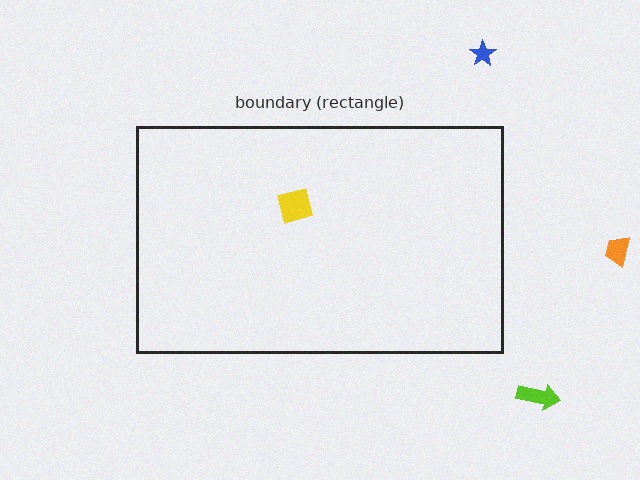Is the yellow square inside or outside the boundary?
Inside.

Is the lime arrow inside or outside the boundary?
Outside.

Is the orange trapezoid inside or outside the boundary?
Outside.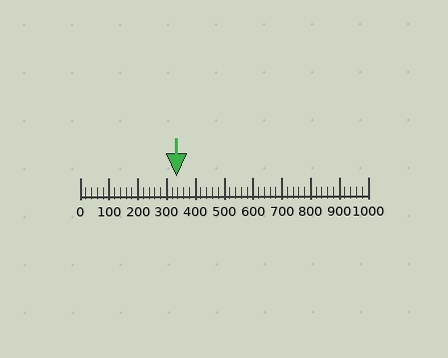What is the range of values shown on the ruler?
The ruler shows values from 0 to 1000.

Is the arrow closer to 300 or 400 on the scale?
The arrow is closer to 300.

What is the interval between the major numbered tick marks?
The major tick marks are spaced 100 units apart.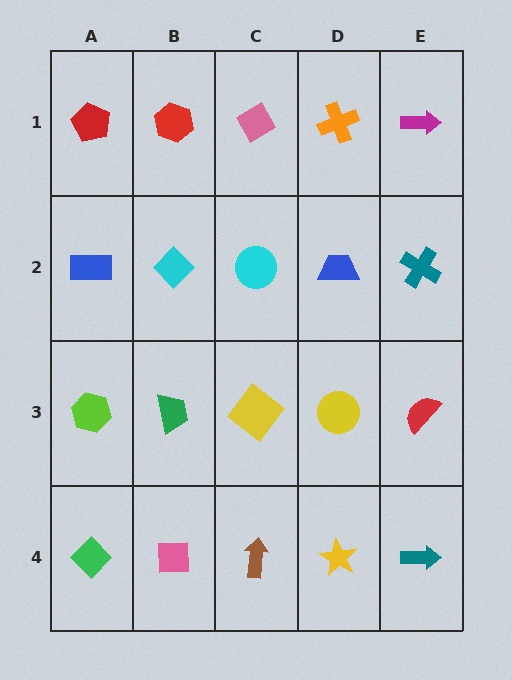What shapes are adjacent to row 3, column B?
A cyan diamond (row 2, column B), a pink square (row 4, column B), a lime hexagon (row 3, column A), a yellow diamond (row 3, column C).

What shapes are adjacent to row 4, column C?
A yellow diamond (row 3, column C), a pink square (row 4, column B), a yellow star (row 4, column D).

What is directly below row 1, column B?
A cyan diamond.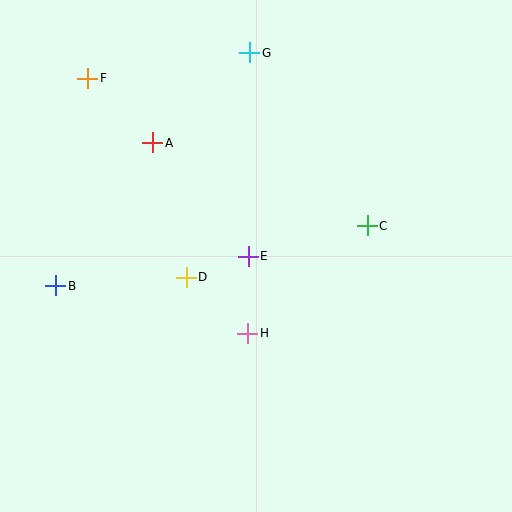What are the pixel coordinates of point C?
Point C is at (367, 226).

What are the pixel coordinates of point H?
Point H is at (248, 333).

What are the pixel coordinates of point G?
Point G is at (250, 53).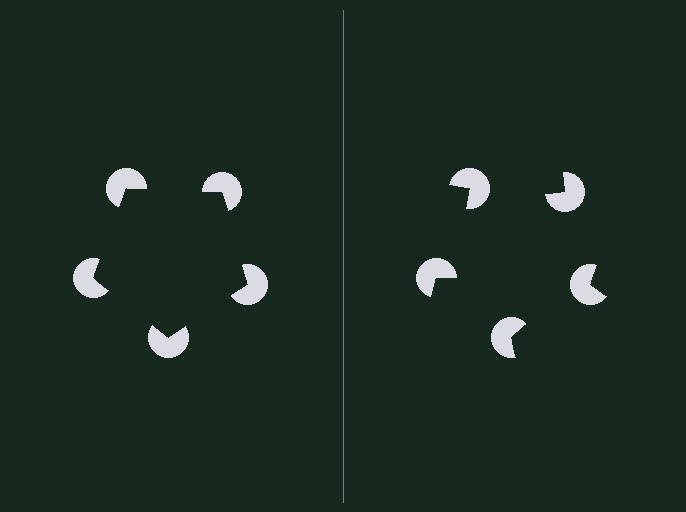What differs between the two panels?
The pac-man discs are positioned identically on both sides; only the wedge orientations differ. On the left they align to a pentagon; on the right they are misaligned.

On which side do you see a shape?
An illusory pentagon appears on the left side. On the right side the wedge cuts are rotated, so no coherent shape forms.